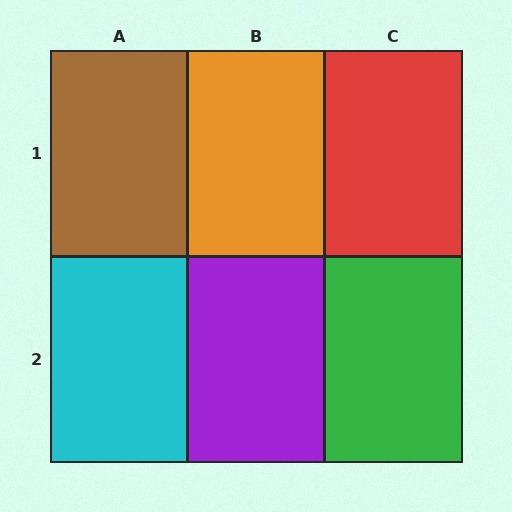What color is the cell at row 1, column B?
Orange.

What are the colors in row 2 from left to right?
Cyan, purple, green.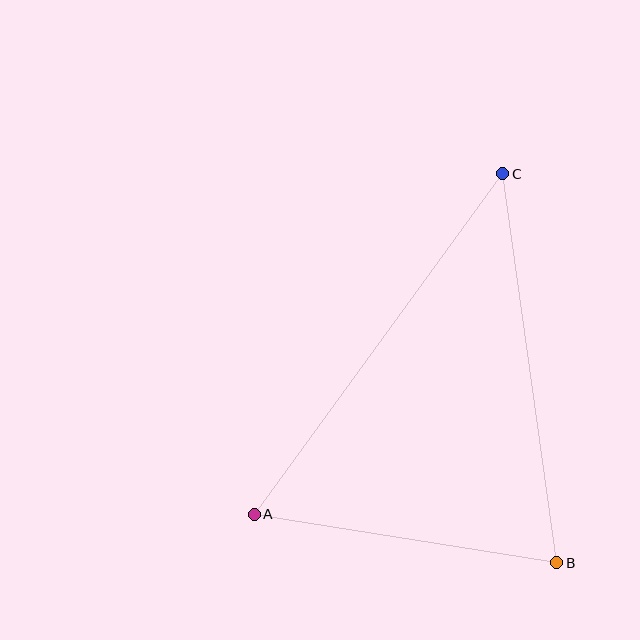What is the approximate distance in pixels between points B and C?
The distance between B and C is approximately 393 pixels.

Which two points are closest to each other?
Points A and B are closest to each other.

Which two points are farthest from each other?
Points A and C are farthest from each other.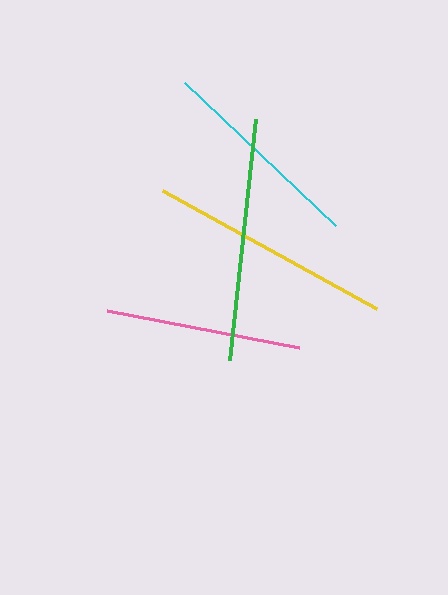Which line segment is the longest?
The yellow line is the longest at approximately 244 pixels.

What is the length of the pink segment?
The pink segment is approximately 196 pixels long.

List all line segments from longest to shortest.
From longest to shortest: yellow, green, cyan, pink.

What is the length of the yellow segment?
The yellow segment is approximately 244 pixels long.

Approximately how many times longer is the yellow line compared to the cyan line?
The yellow line is approximately 1.2 times the length of the cyan line.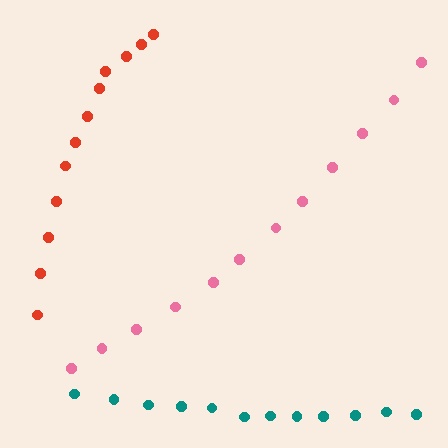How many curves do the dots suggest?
There are 3 distinct paths.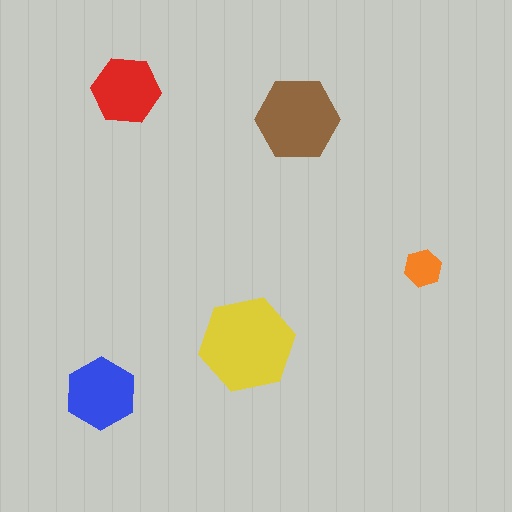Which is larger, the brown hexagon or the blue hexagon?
The brown one.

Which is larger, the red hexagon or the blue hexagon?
The blue one.